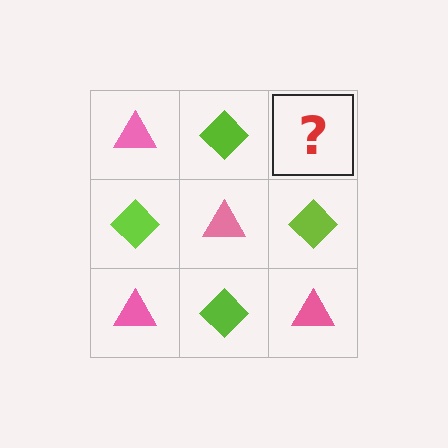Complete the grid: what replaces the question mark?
The question mark should be replaced with a pink triangle.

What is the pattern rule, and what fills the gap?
The rule is that it alternates pink triangle and lime diamond in a checkerboard pattern. The gap should be filled with a pink triangle.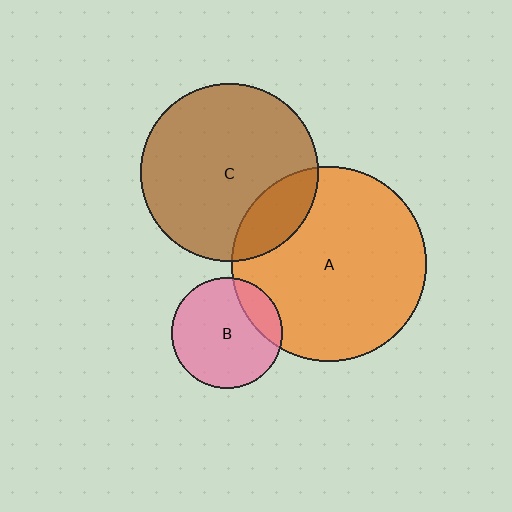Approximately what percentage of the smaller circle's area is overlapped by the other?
Approximately 20%.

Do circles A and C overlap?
Yes.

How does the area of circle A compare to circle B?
Approximately 3.1 times.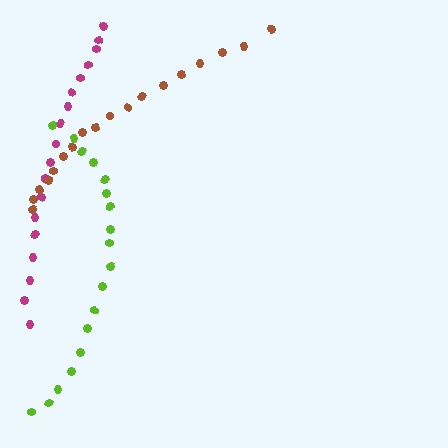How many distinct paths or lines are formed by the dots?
There are 3 distinct paths.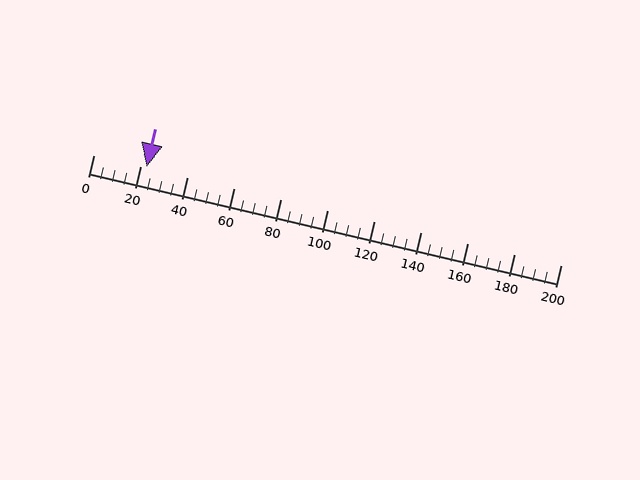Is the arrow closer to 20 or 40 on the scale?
The arrow is closer to 20.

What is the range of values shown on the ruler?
The ruler shows values from 0 to 200.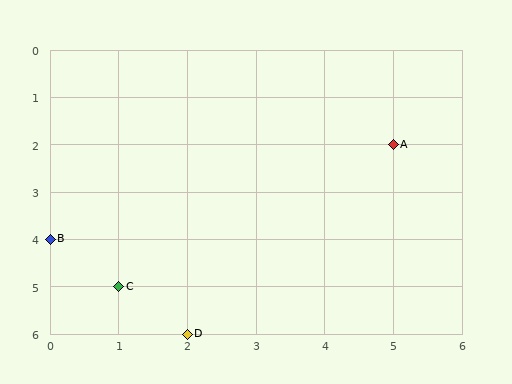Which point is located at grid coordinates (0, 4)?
Point B is at (0, 4).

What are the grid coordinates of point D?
Point D is at grid coordinates (2, 6).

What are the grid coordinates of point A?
Point A is at grid coordinates (5, 2).